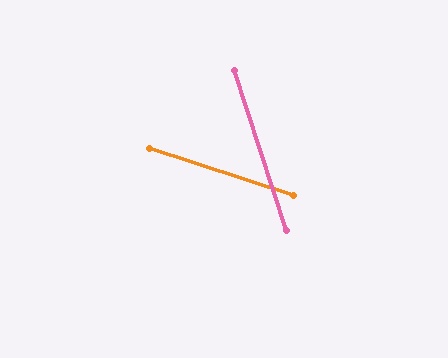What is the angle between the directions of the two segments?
Approximately 54 degrees.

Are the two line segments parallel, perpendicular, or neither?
Neither parallel nor perpendicular — they differ by about 54°.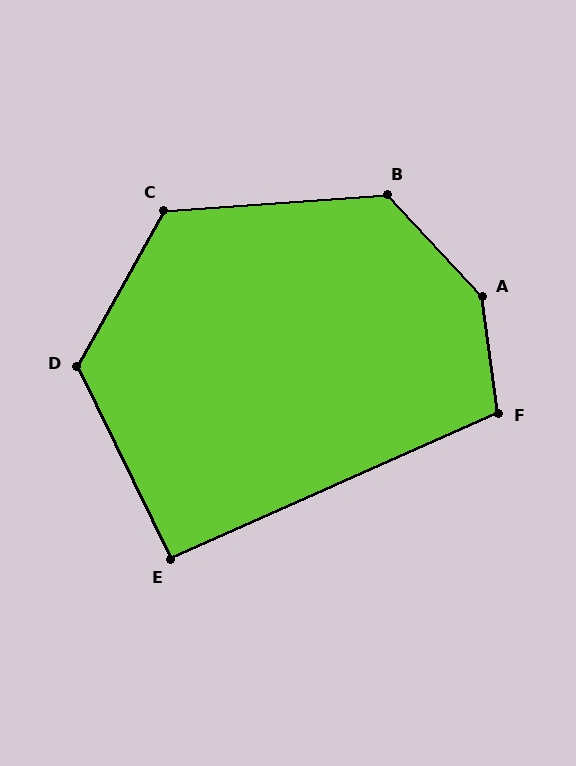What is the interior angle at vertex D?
Approximately 125 degrees (obtuse).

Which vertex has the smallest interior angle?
E, at approximately 92 degrees.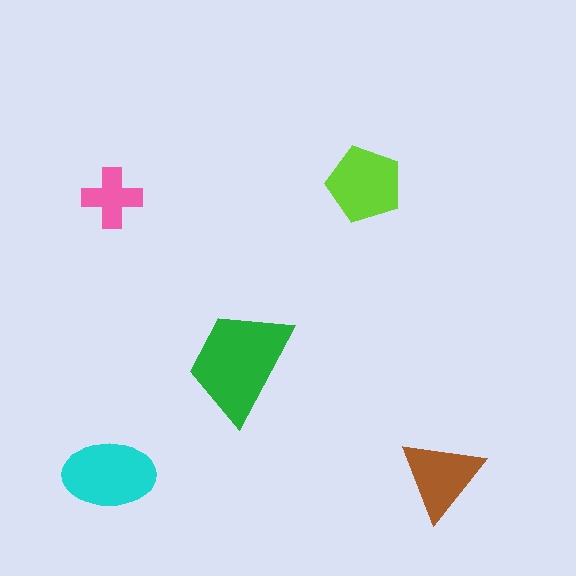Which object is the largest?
The green trapezoid.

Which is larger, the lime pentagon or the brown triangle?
The lime pentagon.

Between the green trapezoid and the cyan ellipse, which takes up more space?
The green trapezoid.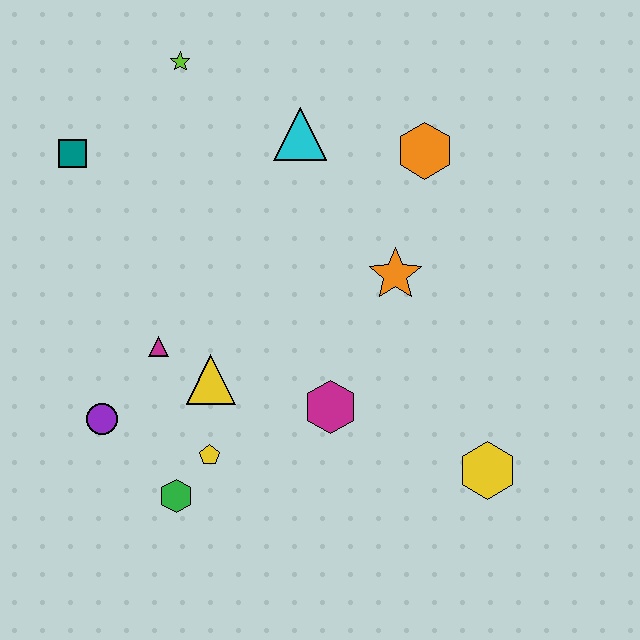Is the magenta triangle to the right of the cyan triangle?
No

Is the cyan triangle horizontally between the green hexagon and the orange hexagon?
Yes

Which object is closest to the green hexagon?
The yellow pentagon is closest to the green hexagon.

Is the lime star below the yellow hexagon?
No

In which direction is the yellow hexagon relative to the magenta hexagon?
The yellow hexagon is to the right of the magenta hexagon.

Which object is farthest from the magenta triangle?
The yellow hexagon is farthest from the magenta triangle.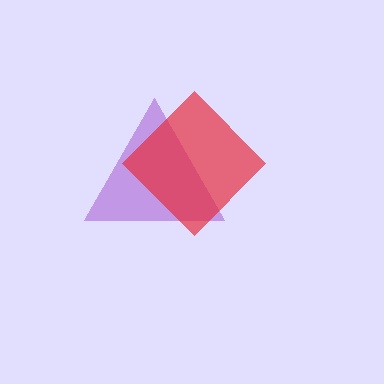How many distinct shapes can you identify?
There are 2 distinct shapes: a purple triangle, a red diamond.